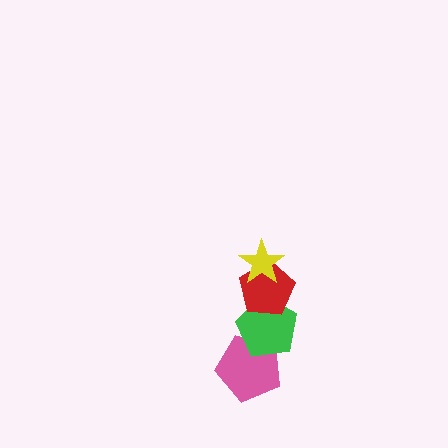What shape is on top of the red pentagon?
The yellow star is on top of the red pentagon.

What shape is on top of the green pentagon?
The red pentagon is on top of the green pentagon.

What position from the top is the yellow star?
The yellow star is 1st from the top.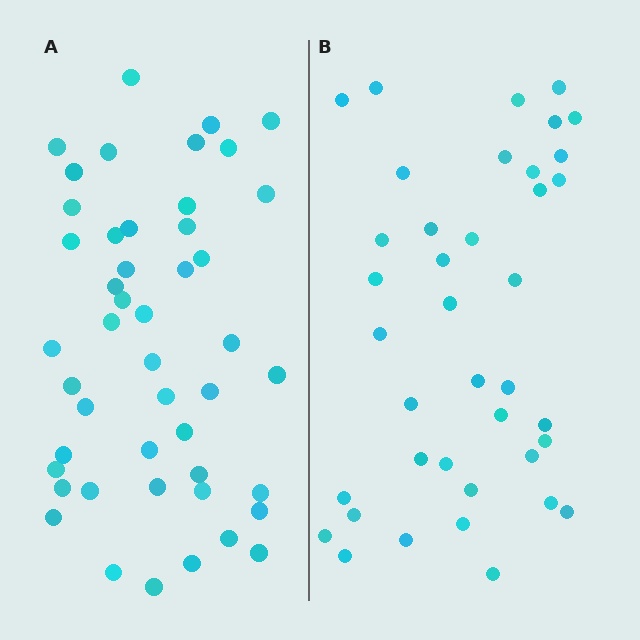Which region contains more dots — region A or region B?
Region A (the left region) has more dots.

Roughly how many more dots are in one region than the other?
Region A has roughly 8 or so more dots than region B.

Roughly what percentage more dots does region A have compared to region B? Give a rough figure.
About 20% more.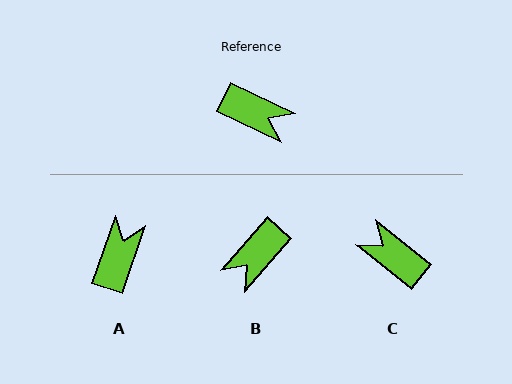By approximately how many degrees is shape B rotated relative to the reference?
Approximately 106 degrees clockwise.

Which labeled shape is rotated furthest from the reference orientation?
C, about 167 degrees away.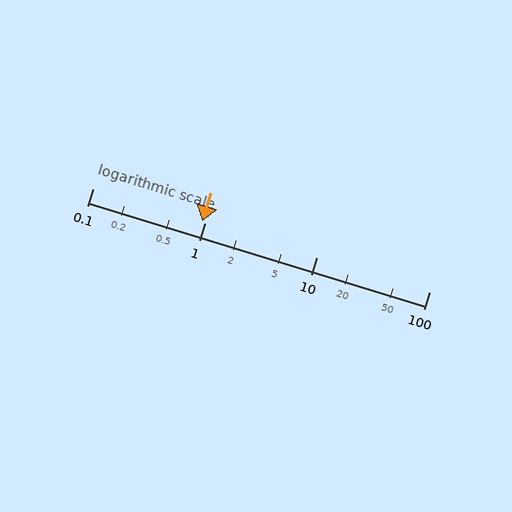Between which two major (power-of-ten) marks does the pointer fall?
The pointer is between 0.1 and 1.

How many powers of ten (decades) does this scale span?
The scale spans 3 decades, from 0.1 to 100.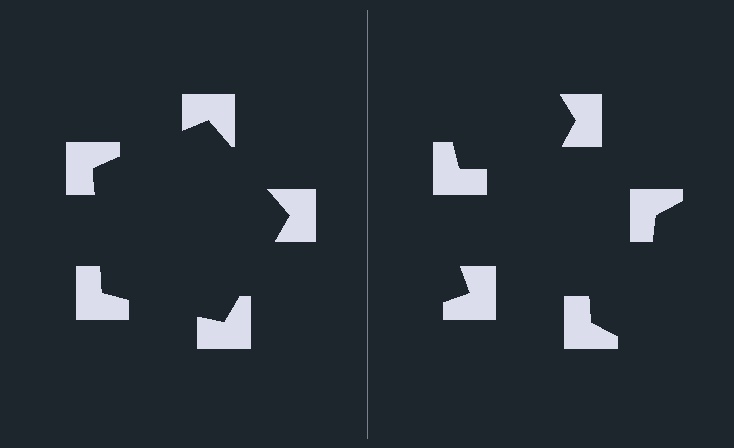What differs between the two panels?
The notched squares are positioned identically on both sides; only the wedge orientations differ. On the left they align to a pentagon; on the right they are misaligned.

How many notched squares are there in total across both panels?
10 — 5 on each side.